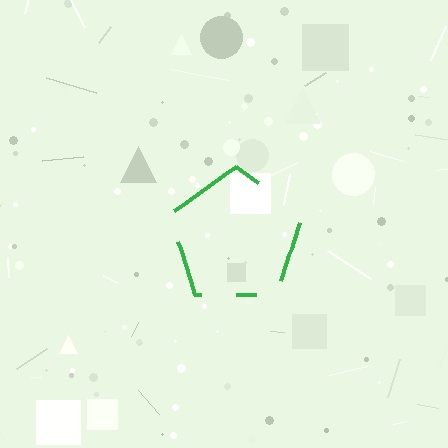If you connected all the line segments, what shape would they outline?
They would outline a pentagon.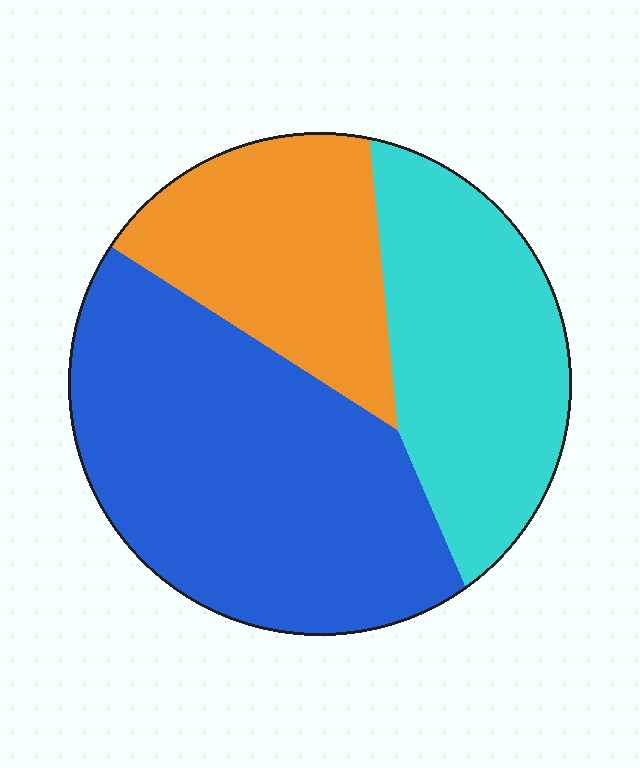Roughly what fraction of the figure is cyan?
Cyan covers around 30% of the figure.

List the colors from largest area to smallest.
From largest to smallest: blue, cyan, orange.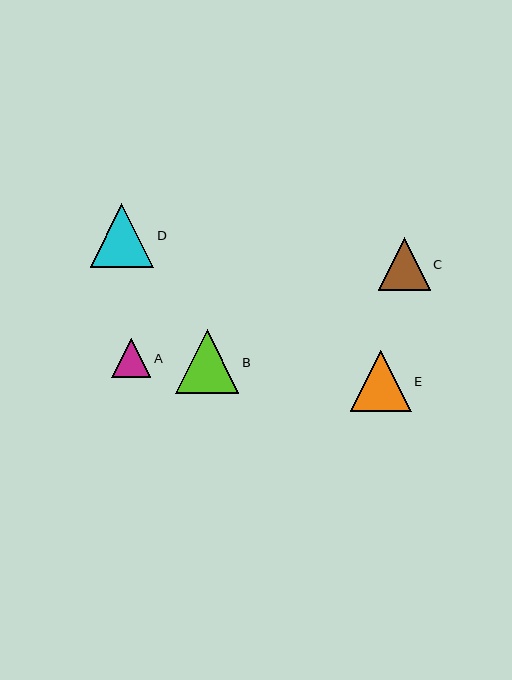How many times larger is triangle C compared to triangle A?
Triangle C is approximately 1.3 times the size of triangle A.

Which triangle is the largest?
Triangle D is the largest with a size of approximately 64 pixels.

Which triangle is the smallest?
Triangle A is the smallest with a size of approximately 39 pixels.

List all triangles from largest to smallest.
From largest to smallest: D, B, E, C, A.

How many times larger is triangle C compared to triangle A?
Triangle C is approximately 1.3 times the size of triangle A.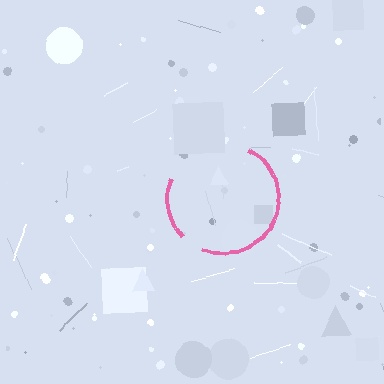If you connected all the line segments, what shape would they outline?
They would outline a circle.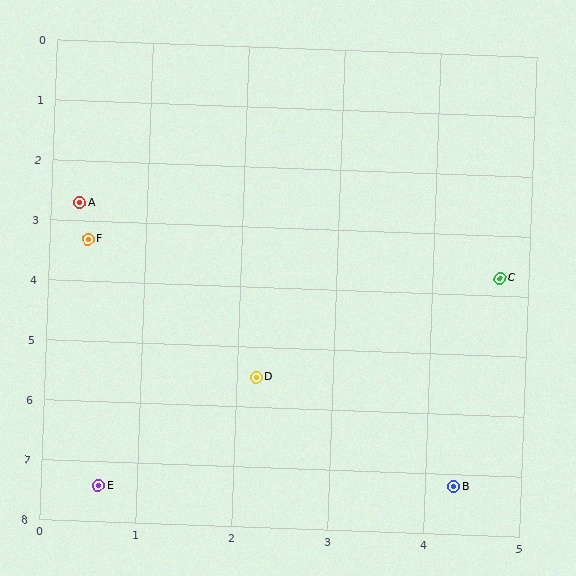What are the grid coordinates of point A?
Point A is at approximately (0.3, 2.7).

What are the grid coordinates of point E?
Point E is at approximately (0.6, 7.4).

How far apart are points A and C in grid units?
Points A and C are about 4.5 grid units apart.